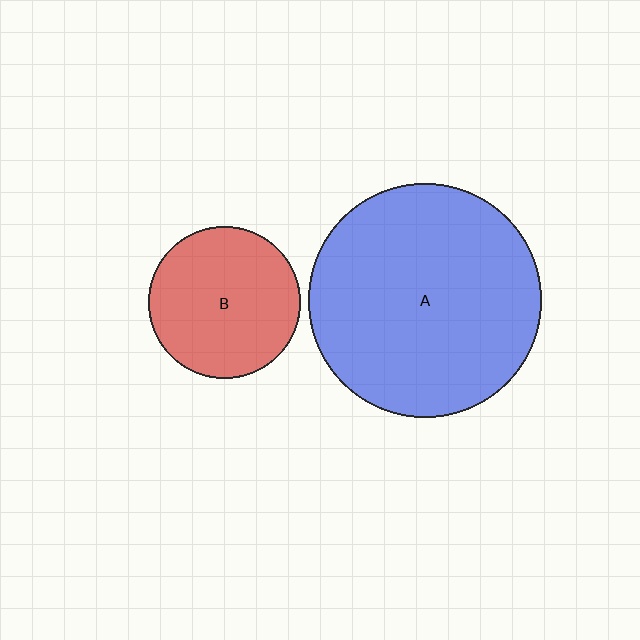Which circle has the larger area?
Circle A (blue).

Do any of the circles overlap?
No, none of the circles overlap.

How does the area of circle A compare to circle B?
Approximately 2.3 times.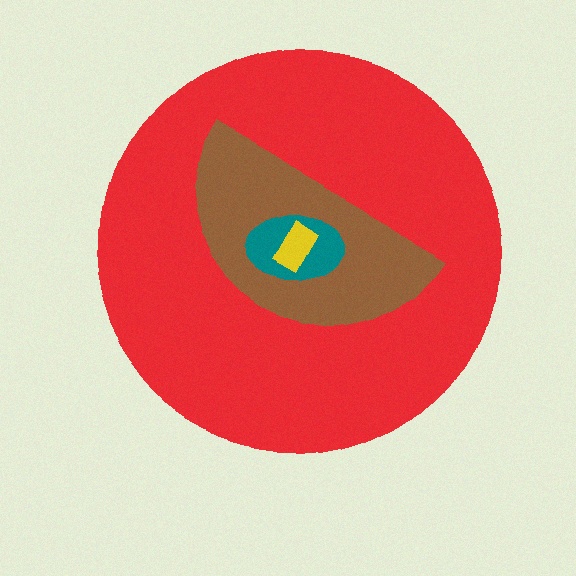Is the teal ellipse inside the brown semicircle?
Yes.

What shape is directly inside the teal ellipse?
The yellow rectangle.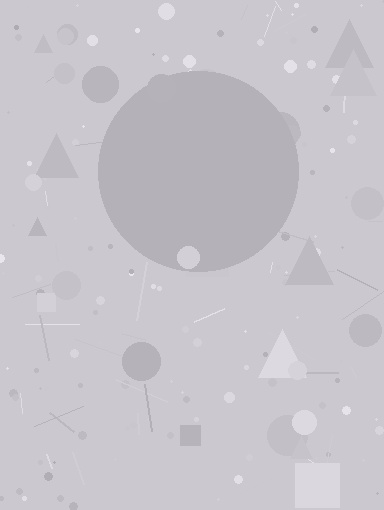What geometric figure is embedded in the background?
A circle is embedded in the background.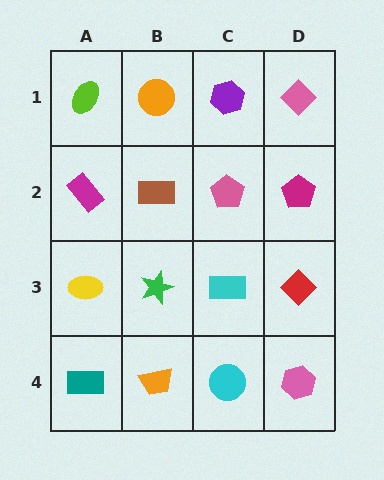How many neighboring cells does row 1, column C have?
3.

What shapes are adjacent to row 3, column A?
A magenta rectangle (row 2, column A), a teal rectangle (row 4, column A), a green star (row 3, column B).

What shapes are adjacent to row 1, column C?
A pink pentagon (row 2, column C), an orange circle (row 1, column B), a pink diamond (row 1, column D).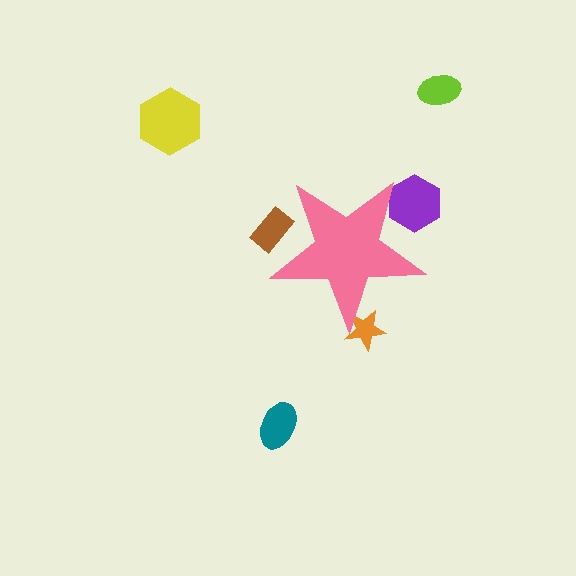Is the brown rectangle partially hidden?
Yes, the brown rectangle is partially hidden behind the pink star.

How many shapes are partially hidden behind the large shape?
3 shapes are partially hidden.